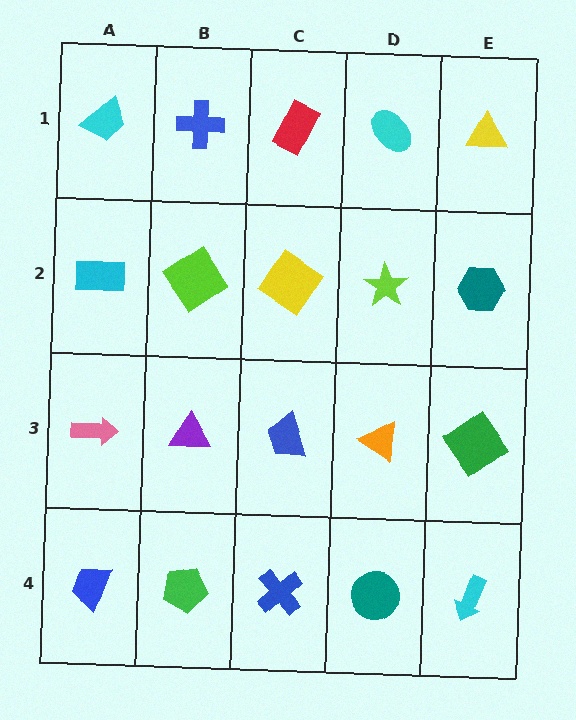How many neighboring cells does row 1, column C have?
3.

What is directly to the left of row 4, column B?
A blue trapezoid.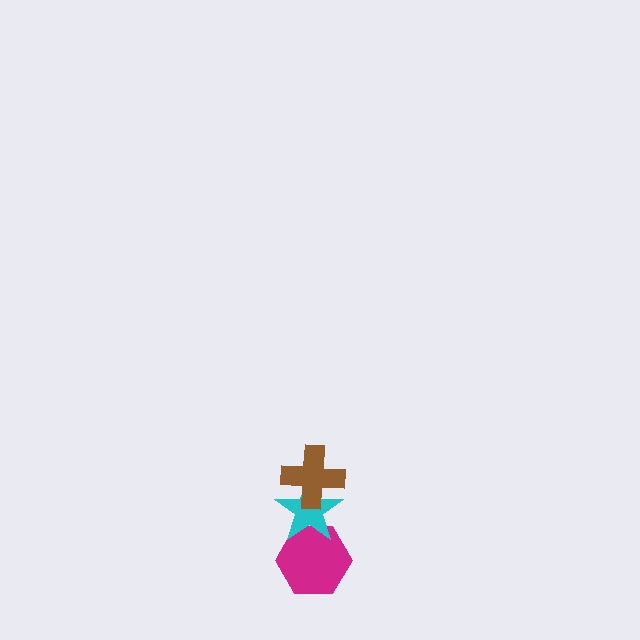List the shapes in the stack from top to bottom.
From top to bottom: the brown cross, the cyan star, the magenta hexagon.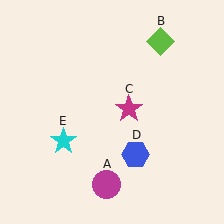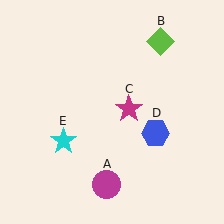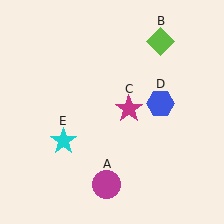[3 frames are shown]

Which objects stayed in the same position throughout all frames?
Magenta circle (object A) and lime diamond (object B) and magenta star (object C) and cyan star (object E) remained stationary.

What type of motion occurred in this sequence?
The blue hexagon (object D) rotated counterclockwise around the center of the scene.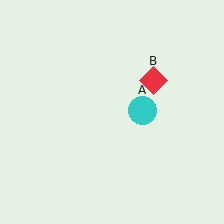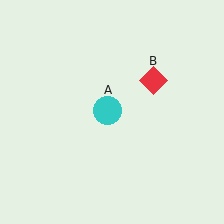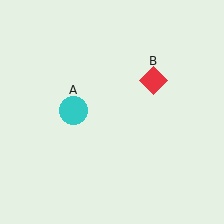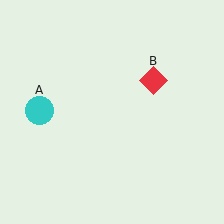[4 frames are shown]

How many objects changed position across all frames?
1 object changed position: cyan circle (object A).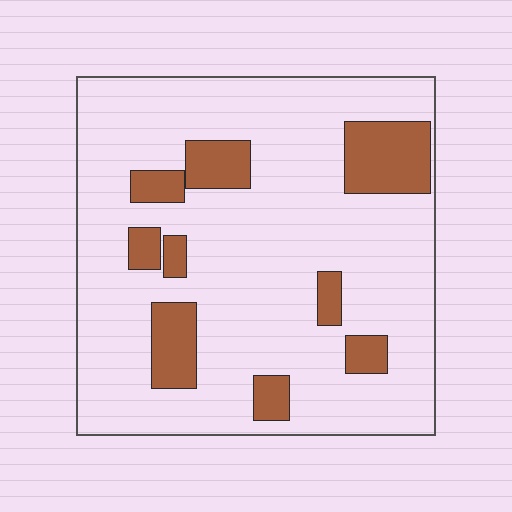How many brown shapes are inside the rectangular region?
9.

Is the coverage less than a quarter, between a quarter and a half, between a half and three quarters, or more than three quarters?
Less than a quarter.